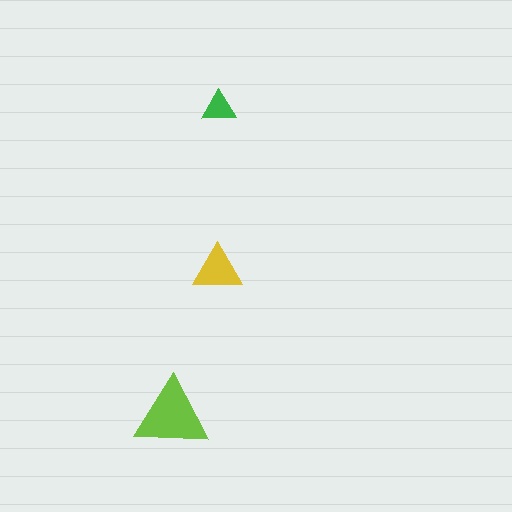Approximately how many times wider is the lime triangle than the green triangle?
About 2 times wider.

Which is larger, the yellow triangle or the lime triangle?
The lime one.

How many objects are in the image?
There are 3 objects in the image.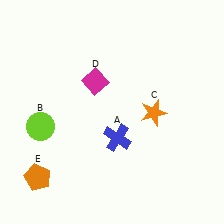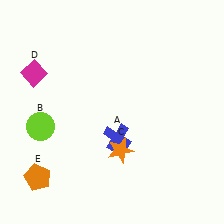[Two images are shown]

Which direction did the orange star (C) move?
The orange star (C) moved down.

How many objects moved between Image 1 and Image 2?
2 objects moved between the two images.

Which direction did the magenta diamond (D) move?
The magenta diamond (D) moved left.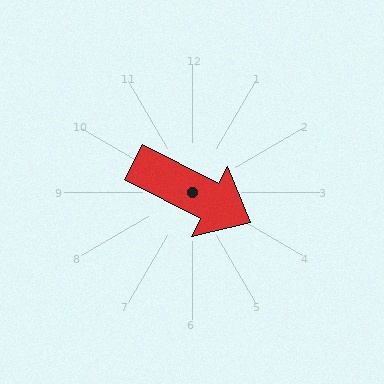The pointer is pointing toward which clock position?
Roughly 4 o'clock.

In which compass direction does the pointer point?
Southeast.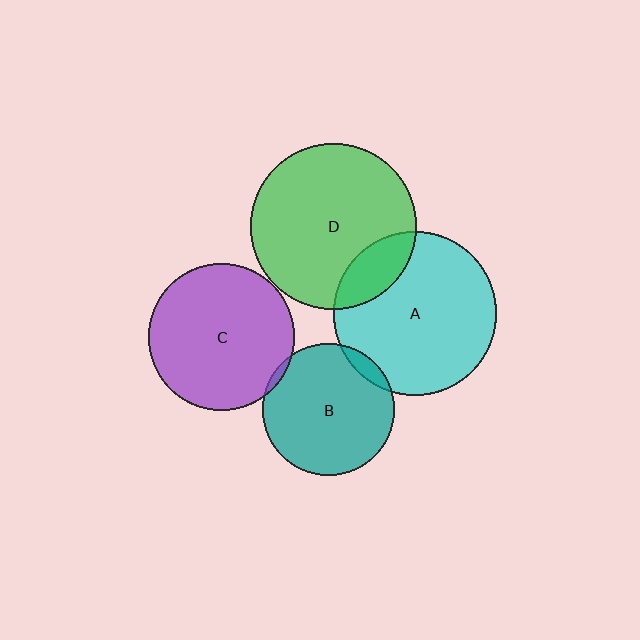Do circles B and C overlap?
Yes.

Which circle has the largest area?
Circle D (green).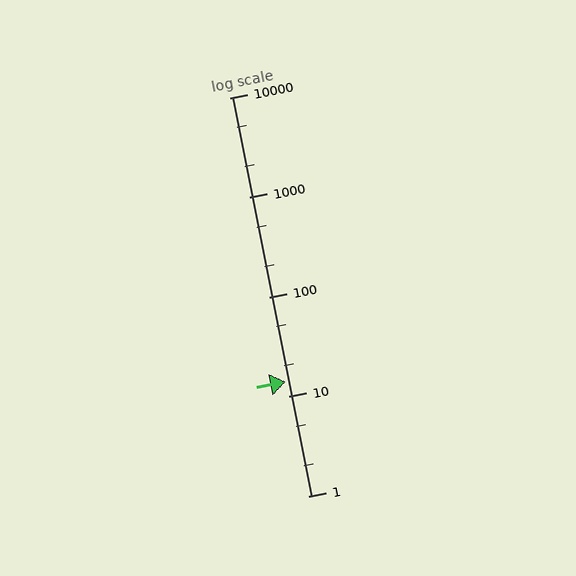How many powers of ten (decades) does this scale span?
The scale spans 4 decades, from 1 to 10000.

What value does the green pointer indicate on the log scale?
The pointer indicates approximately 14.